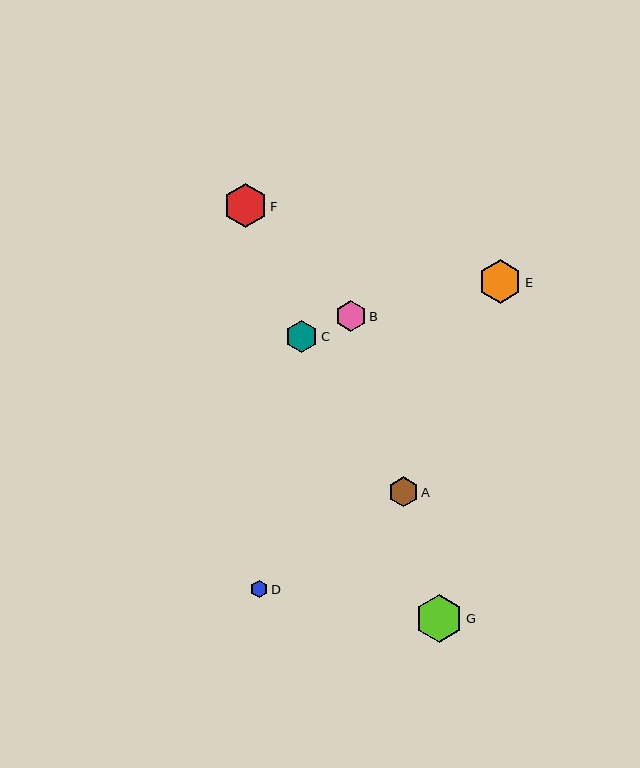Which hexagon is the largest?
Hexagon G is the largest with a size of approximately 48 pixels.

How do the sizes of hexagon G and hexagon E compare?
Hexagon G and hexagon E are approximately the same size.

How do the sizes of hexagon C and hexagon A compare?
Hexagon C and hexagon A are approximately the same size.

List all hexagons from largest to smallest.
From largest to smallest: G, F, E, C, B, A, D.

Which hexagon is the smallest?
Hexagon D is the smallest with a size of approximately 17 pixels.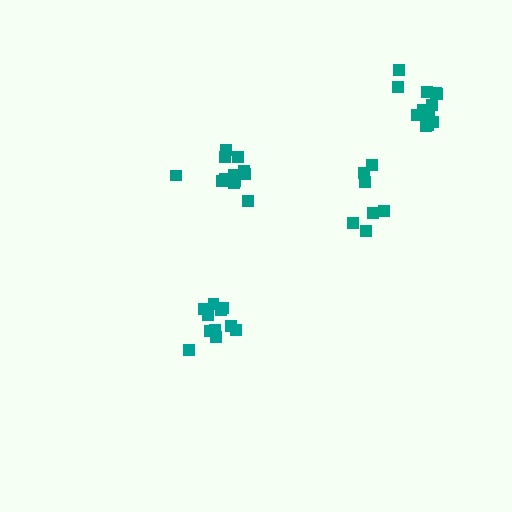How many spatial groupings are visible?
There are 4 spatial groupings.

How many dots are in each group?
Group 1: 11 dots, Group 2: 7 dots, Group 3: 12 dots, Group 4: 13 dots (43 total).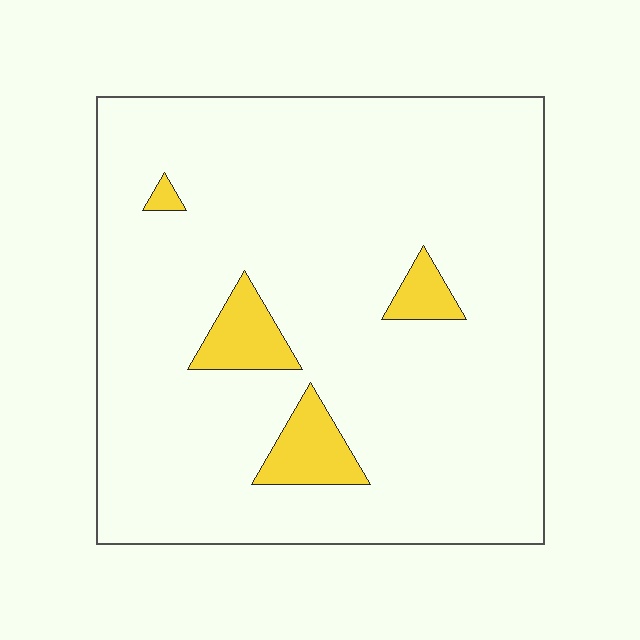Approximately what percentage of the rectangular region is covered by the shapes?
Approximately 10%.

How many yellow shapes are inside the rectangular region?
4.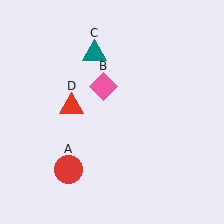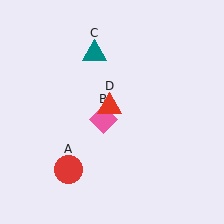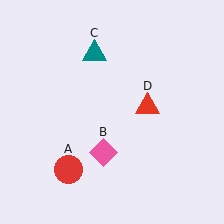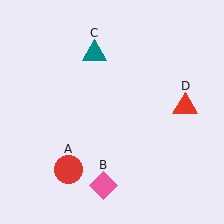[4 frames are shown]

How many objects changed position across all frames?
2 objects changed position: pink diamond (object B), red triangle (object D).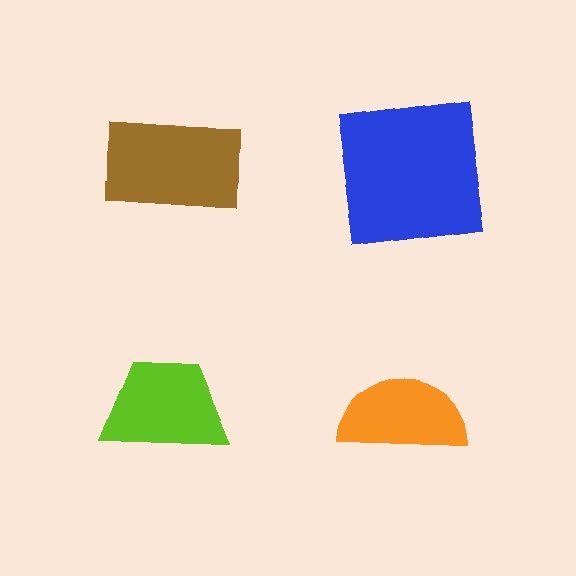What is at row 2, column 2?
An orange semicircle.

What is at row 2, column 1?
A lime trapezoid.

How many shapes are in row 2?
2 shapes.